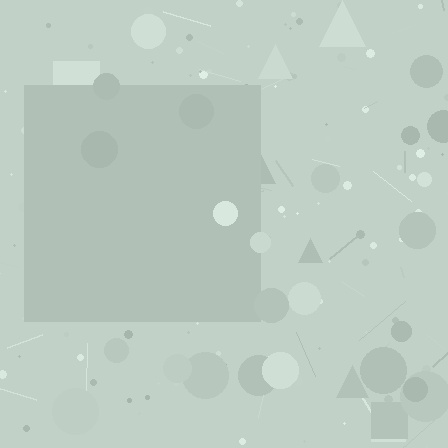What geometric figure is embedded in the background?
A square is embedded in the background.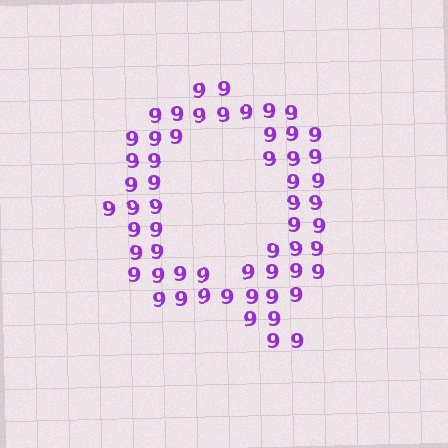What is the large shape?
The large shape is the letter Q.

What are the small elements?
The small elements are digit 9's.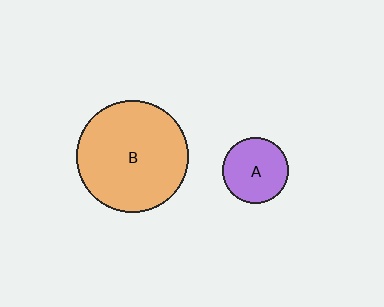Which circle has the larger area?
Circle B (orange).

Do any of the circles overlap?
No, none of the circles overlap.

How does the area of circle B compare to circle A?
Approximately 2.9 times.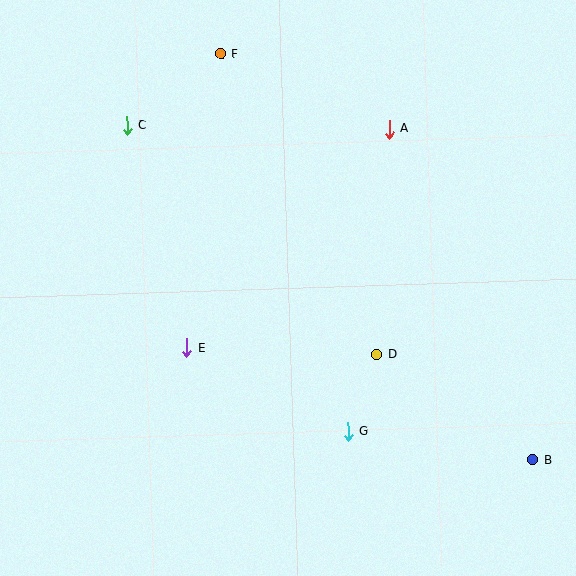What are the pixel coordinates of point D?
Point D is at (377, 355).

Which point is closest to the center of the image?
Point D at (377, 355) is closest to the center.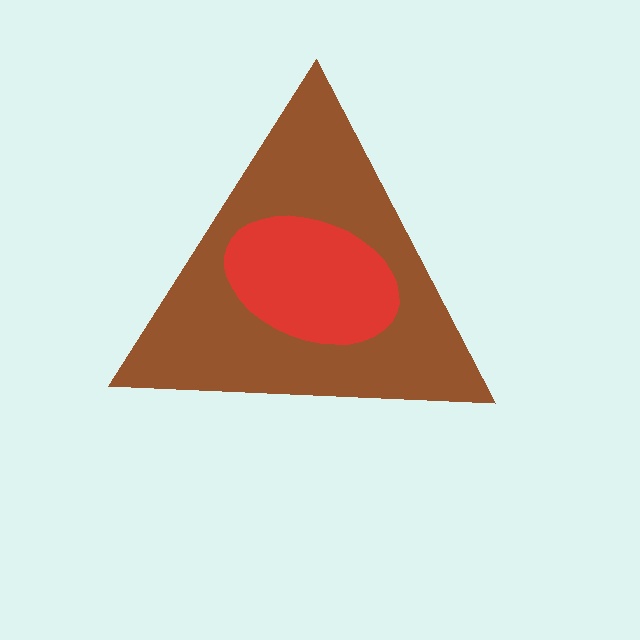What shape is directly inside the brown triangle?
The red ellipse.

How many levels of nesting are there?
2.